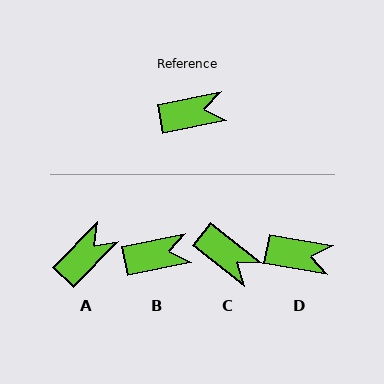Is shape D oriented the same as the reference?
No, it is off by about 22 degrees.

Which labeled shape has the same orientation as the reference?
B.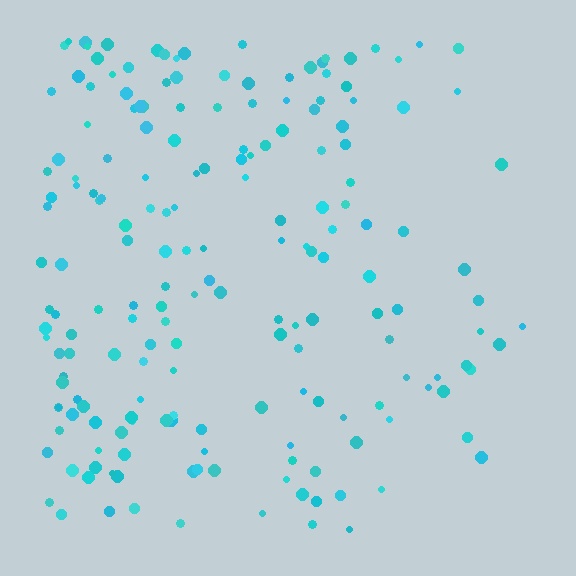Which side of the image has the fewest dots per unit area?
The right.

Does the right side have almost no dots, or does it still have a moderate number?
Still a moderate number, just noticeably fewer than the left.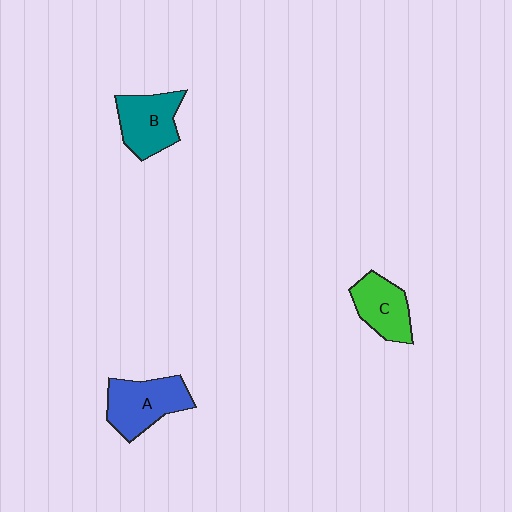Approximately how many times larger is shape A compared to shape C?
Approximately 1.3 times.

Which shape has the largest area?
Shape A (blue).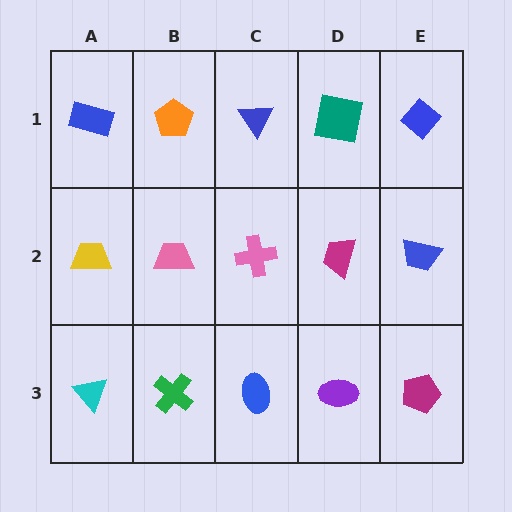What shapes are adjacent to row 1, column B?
A pink trapezoid (row 2, column B), a blue rectangle (row 1, column A), a blue triangle (row 1, column C).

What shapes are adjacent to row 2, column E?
A blue diamond (row 1, column E), a magenta pentagon (row 3, column E), a magenta trapezoid (row 2, column D).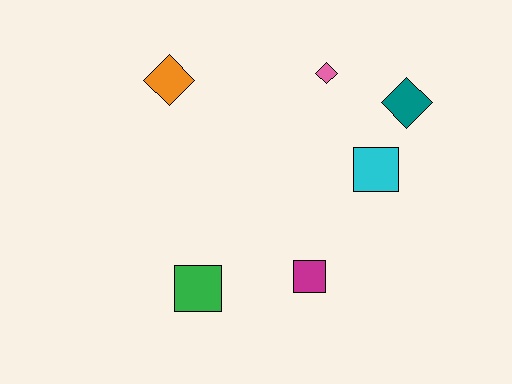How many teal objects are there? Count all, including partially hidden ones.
There is 1 teal object.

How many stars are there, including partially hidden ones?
There are no stars.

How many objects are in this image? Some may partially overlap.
There are 6 objects.